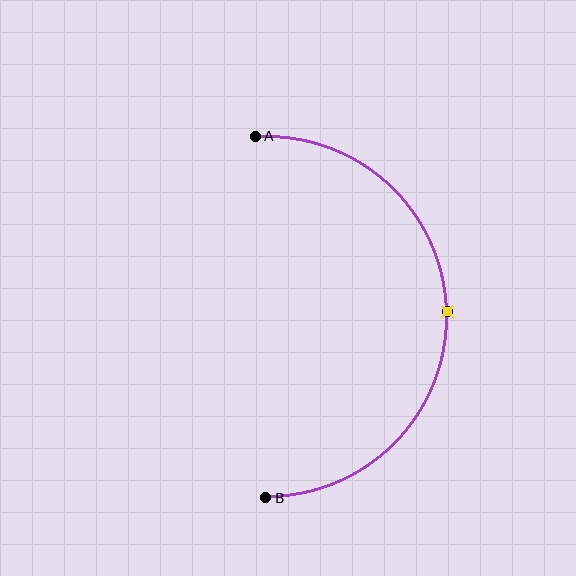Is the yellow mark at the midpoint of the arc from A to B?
Yes. The yellow mark lies on the arc at equal arc-length from both A and B — it is the arc midpoint.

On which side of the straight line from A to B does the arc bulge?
The arc bulges to the right of the straight line connecting A and B.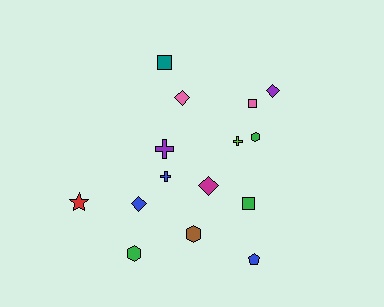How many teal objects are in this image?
There is 1 teal object.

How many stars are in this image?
There is 1 star.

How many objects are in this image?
There are 15 objects.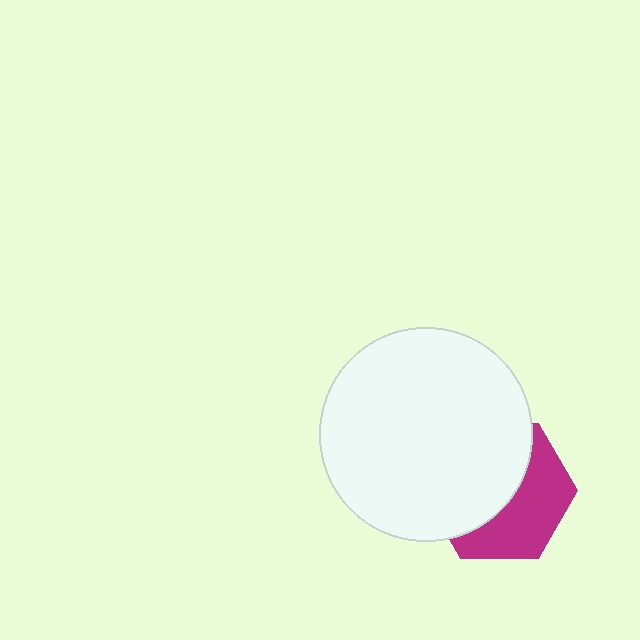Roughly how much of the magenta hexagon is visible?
About half of it is visible (roughly 45%).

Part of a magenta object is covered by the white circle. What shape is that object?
It is a hexagon.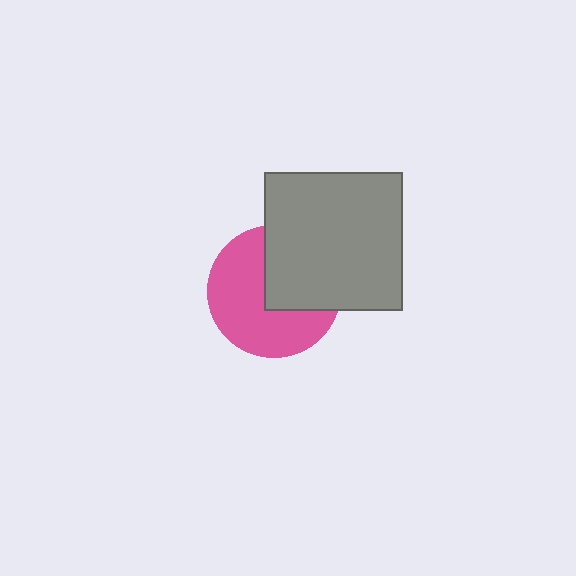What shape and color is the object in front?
The object in front is a gray square.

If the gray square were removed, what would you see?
You would see the complete pink circle.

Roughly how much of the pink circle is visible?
About half of it is visible (roughly 59%).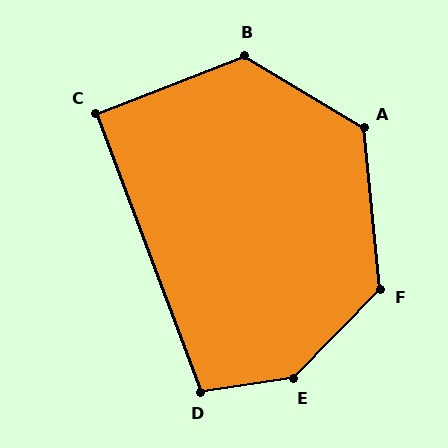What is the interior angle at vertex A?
Approximately 127 degrees (obtuse).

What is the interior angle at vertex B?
Approximately 128 degrees (obtuse).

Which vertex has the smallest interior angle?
C, at approximately 91 degrees.